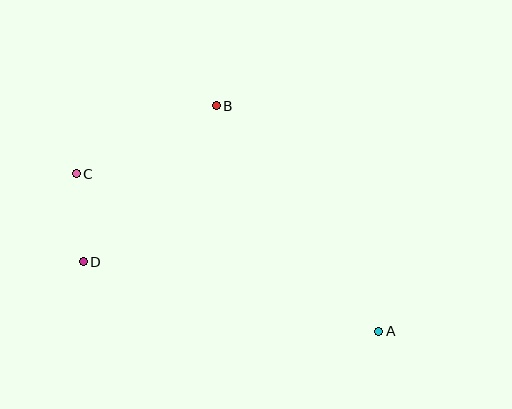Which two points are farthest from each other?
Points A and C are farthest from each other.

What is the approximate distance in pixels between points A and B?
The distance between A and B is approximately 278 pixels.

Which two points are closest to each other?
Points C and D are closest to each other.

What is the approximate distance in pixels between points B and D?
The distance between B and D is approximately 205 pixels.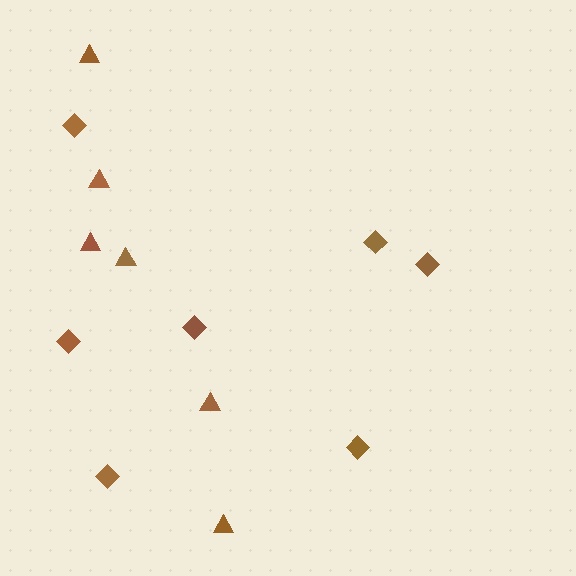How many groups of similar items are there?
There are 2 groups: one group of triangles (6) and one group of diamonds (7).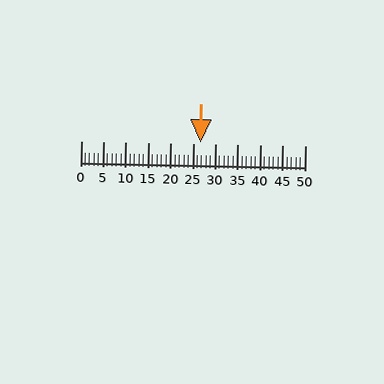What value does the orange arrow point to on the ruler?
The orange arrow points to approximately 27.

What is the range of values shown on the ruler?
The ruler shows values from 0 to 50.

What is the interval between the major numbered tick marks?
The major tick marks are spaced 5 units apart.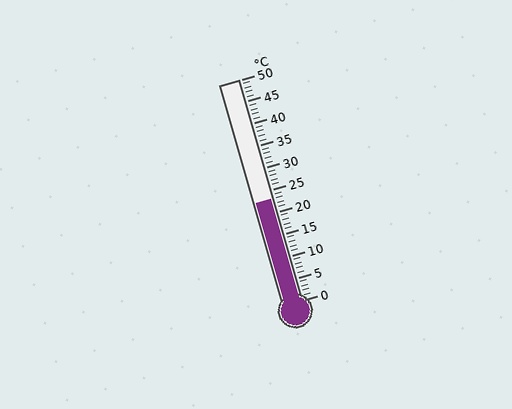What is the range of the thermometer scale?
The thermometer scale ranges from 0°C to 50°C.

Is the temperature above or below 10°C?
The temperature is above 10°C.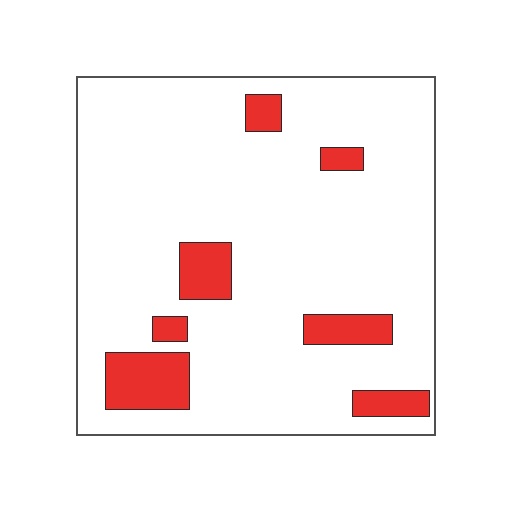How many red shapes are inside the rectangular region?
7.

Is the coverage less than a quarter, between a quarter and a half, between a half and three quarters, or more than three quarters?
Less than a quarter.